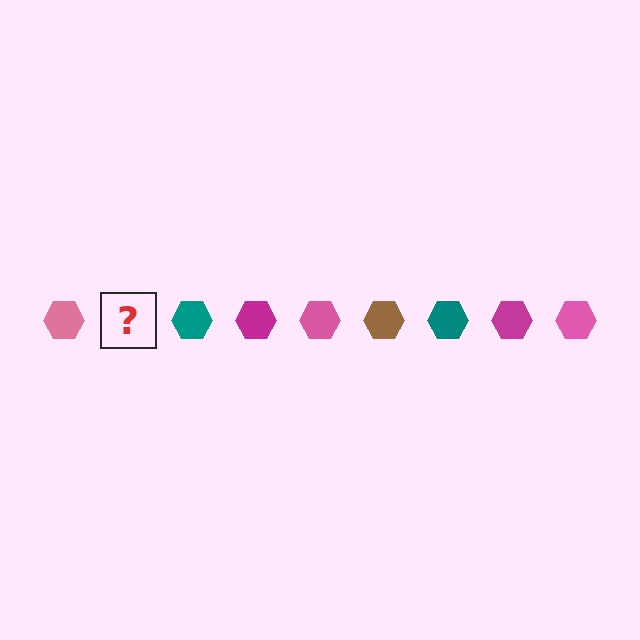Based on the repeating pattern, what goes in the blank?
The blank should be a brown hexagon.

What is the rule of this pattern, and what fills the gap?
The rule is that the pattern cycles through pink, brown, teal, magenta hexagons. The gap should be filled with a brown hexagon.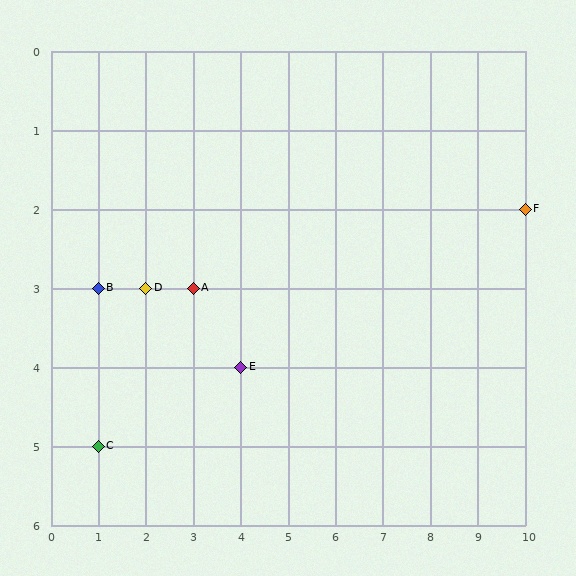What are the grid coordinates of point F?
Point F is at grid coordinates (10, 2).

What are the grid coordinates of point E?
Point E is at grid coordinates (4, 4).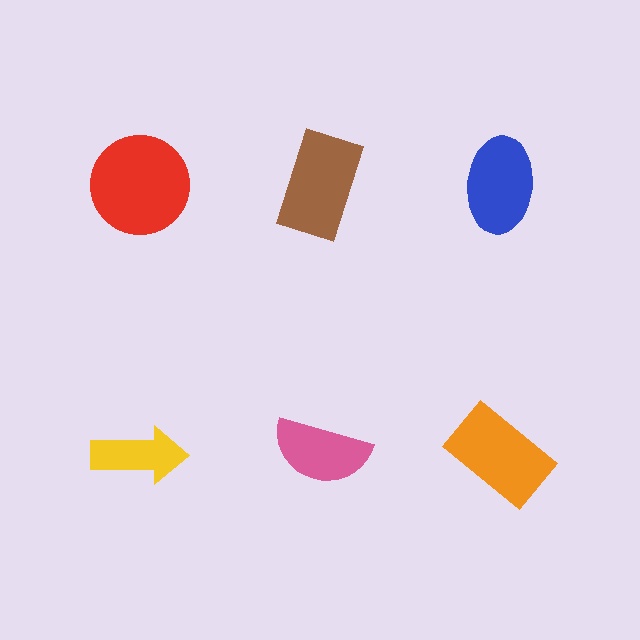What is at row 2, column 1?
A yellow arrow.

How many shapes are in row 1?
3 shapes.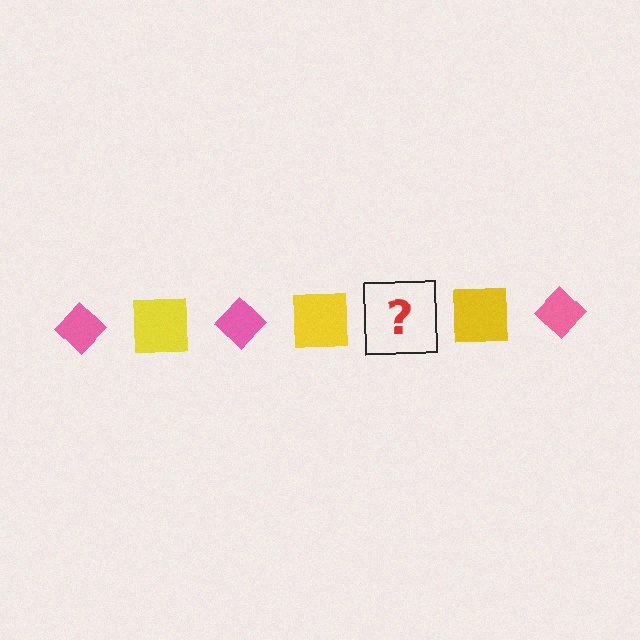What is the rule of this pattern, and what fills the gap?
The rule is that the pattern alternates between pink diamond and yellow square. The gap should be filled with a pink diamond.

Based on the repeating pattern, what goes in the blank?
The blank should be a pink diamond.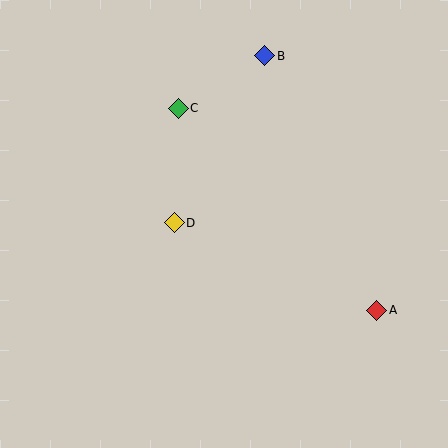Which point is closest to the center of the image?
Point D at (174, 223) is closest to the center.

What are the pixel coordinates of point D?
Point D is at (174, 223).